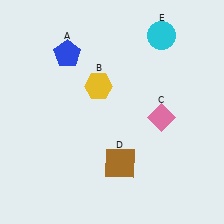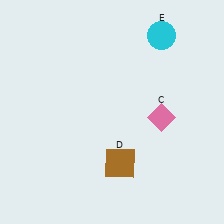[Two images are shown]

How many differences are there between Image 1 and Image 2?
There are 2 differences between the two images.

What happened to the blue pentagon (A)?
The blue pentagon (A) was removed in Image 2. It was in the top-left area of Image 1.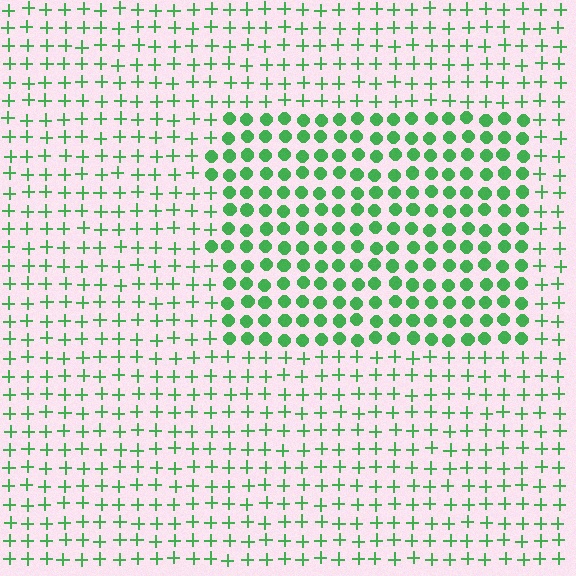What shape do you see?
I see a rectangle.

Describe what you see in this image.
The image is filled with small green elements arranged in a uniform grid. A rectangle-shaped region contains circles, while the surrounding area contains plus signs. The boundary is defined purely by the change in element shape.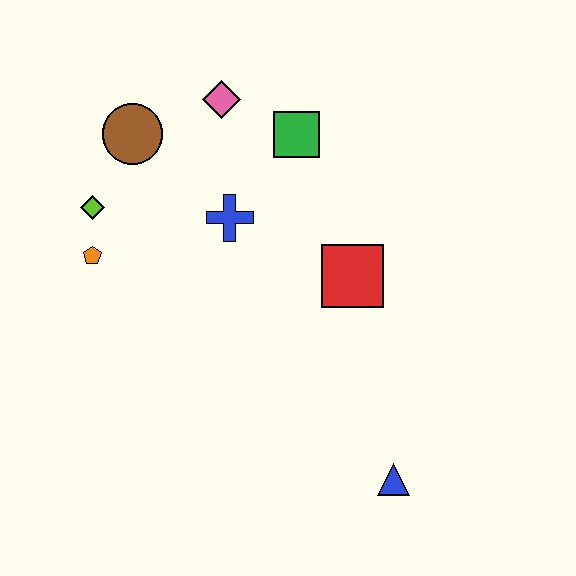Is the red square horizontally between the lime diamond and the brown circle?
No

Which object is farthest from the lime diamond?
The blue triangle is farthest from the lime diamond.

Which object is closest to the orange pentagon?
The lime diamond is closest to the orange pentagon.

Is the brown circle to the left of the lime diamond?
No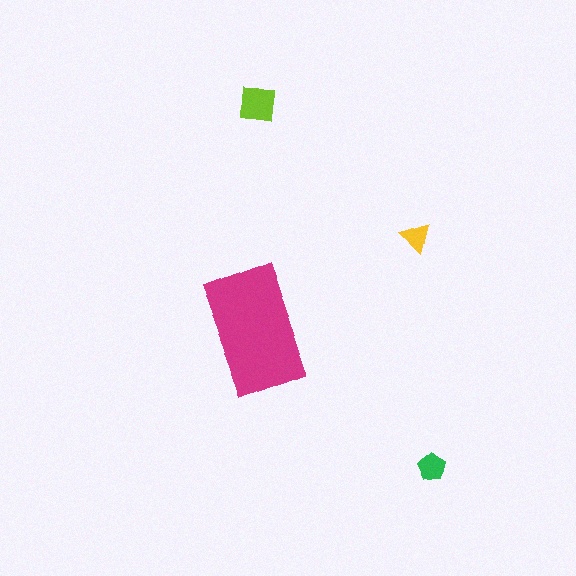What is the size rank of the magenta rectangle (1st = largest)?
1st.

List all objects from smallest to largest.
The yellow triangle, the green pentagon, the lime square, the magenta rectangle.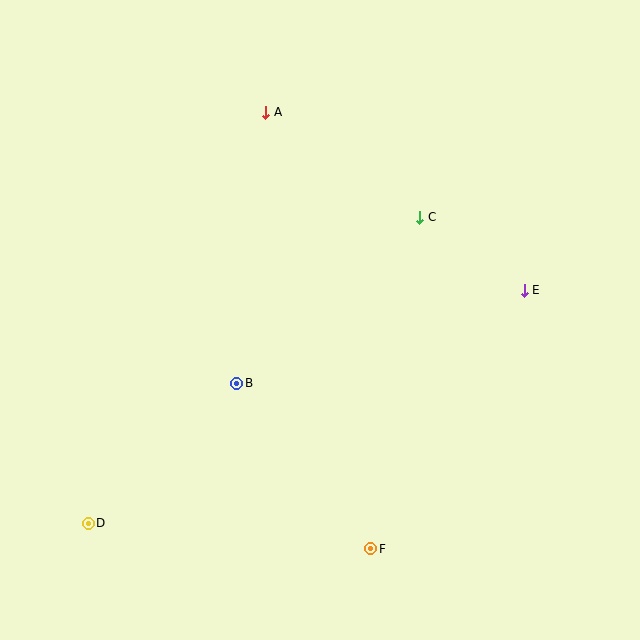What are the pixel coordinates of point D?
Point D is at (88, 523).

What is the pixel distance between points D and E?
The distance between D and E is 494 pixels.